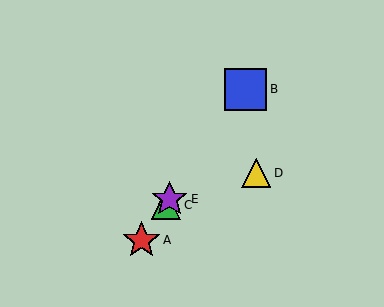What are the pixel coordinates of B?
Object B is at (245, 89).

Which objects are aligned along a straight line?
Objects A, B, C, E are aligned along a straight line.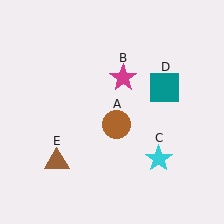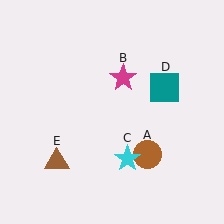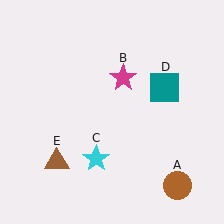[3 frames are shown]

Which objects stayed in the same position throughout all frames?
Magenta star (object B) and teal square (object D) and brown triangle (object E) remained stationary.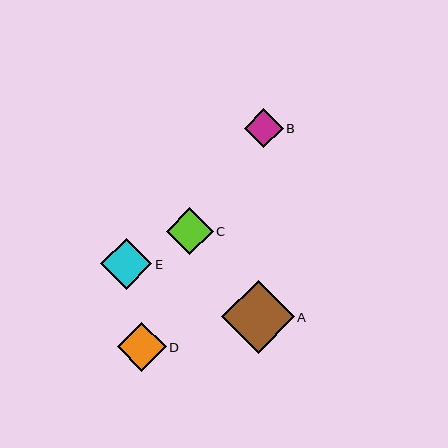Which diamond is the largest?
Diamond A is the largest with a size of approximately 72 pixels.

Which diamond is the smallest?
Diamond B is the smallest with a size of approximately 39 pixels.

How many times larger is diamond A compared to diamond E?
Diamond A is approximately 1.4 times the size of diamond E.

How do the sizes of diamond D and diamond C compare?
Diamond D and diamond C are approximately the same size.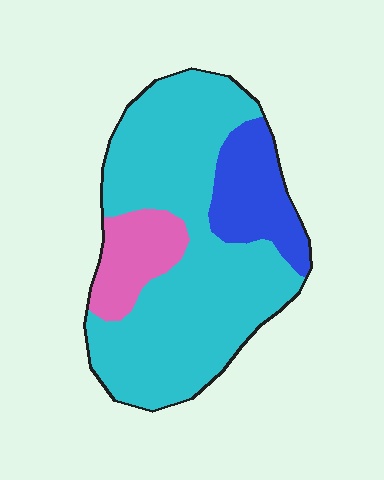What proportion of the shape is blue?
Blue covers around 15% of the shape.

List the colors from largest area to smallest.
From largest to smallest: cyan, blue, pink.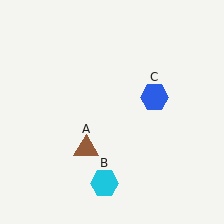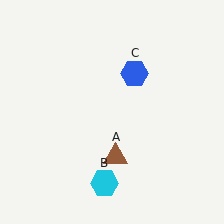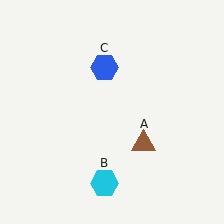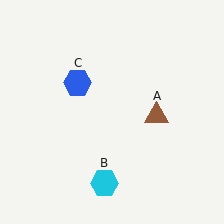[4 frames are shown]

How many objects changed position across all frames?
2 objects changed position: brown triangle (object A), blue hexagon (object C).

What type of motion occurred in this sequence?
The brown triangle (object A), blue hexagon (object C) rotated counterclockwise around the center of the scene.